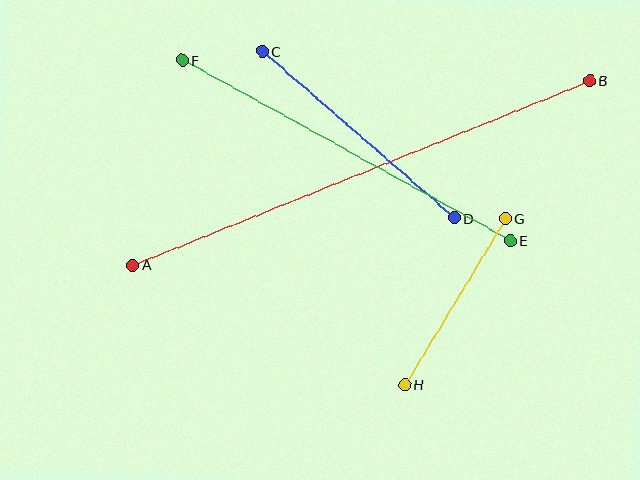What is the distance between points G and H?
The distance is approximately 194 pixels.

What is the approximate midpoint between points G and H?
The midpoint is at approximately (455, 302) pixels.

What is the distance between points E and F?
The distance is approximately 375 pixels.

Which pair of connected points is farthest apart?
Points A and B are farthest apart.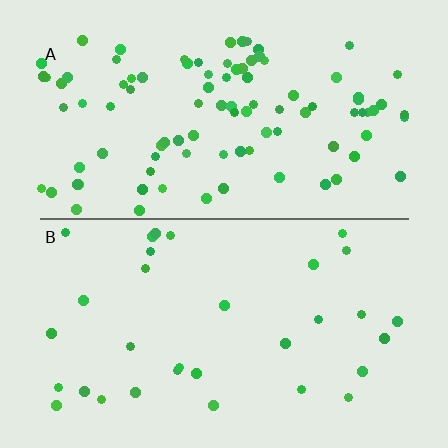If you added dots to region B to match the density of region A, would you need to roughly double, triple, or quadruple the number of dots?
Approximately triple.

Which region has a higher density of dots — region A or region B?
A (the top).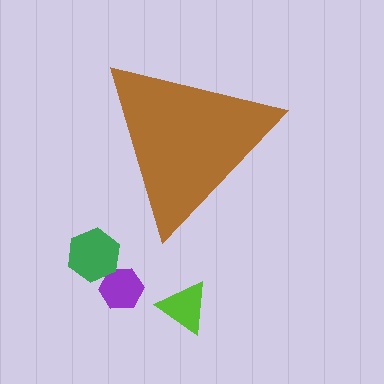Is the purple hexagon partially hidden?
No, the purple hexagon is fully visible.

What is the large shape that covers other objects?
A brown triangle.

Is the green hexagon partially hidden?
No, the green hexagon is fully visible.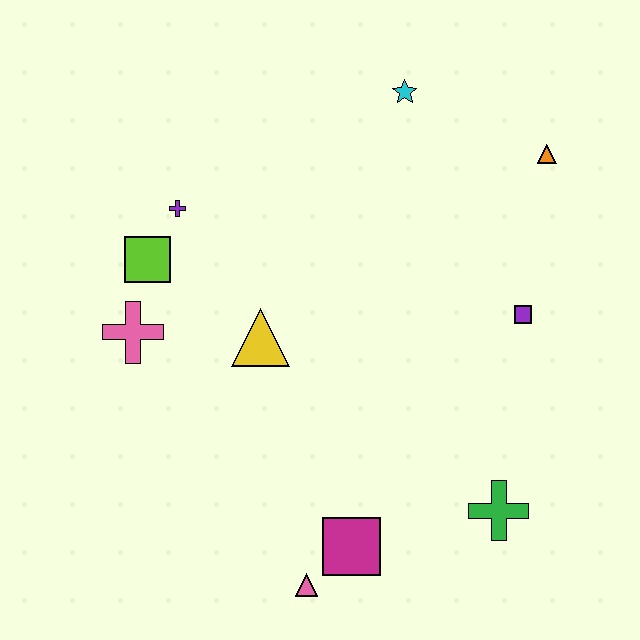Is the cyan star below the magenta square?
No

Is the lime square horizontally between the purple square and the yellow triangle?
No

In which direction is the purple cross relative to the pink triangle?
The purple cross is above the pink triangle.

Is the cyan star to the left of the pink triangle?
No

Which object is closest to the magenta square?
The pink triangle is closest to the magenta square.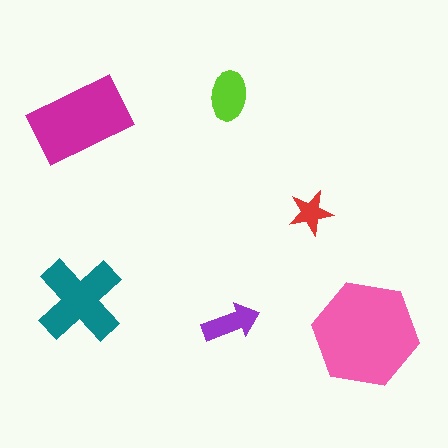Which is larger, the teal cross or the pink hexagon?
The pink hexagon.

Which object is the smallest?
The red star.